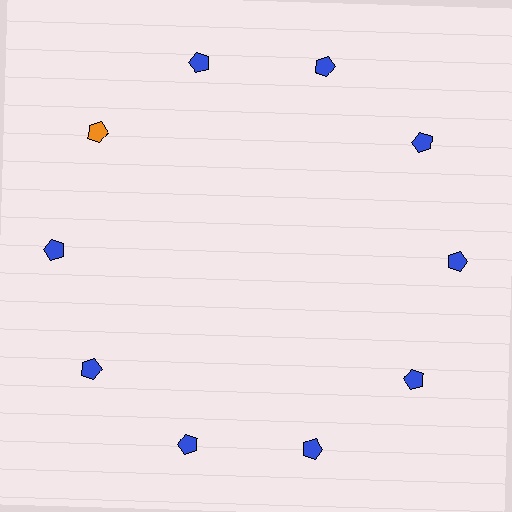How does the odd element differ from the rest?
It has a different color: orange instead of blue.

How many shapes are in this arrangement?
There are 10 shapes arranged in a ring pattern.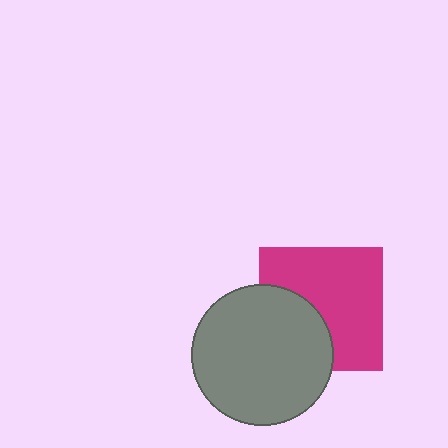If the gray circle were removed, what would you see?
You would see the complete magenta square.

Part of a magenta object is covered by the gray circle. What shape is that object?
It is a square.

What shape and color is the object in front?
The object in front is a gray circle.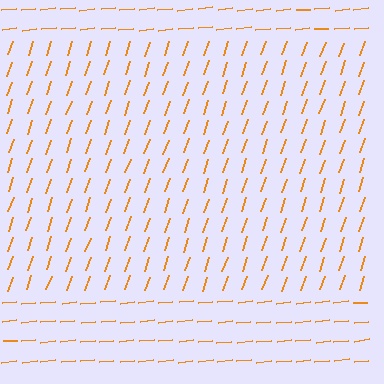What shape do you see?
I see a rectangle.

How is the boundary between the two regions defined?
The boundary is defined purely by a change in line orientation (approximately 65 degrees difference). All lines are the same color and thickness.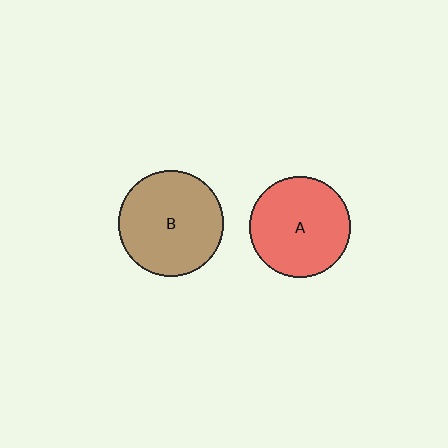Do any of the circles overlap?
No, none of the circles overlap.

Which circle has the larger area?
Circle B (brown).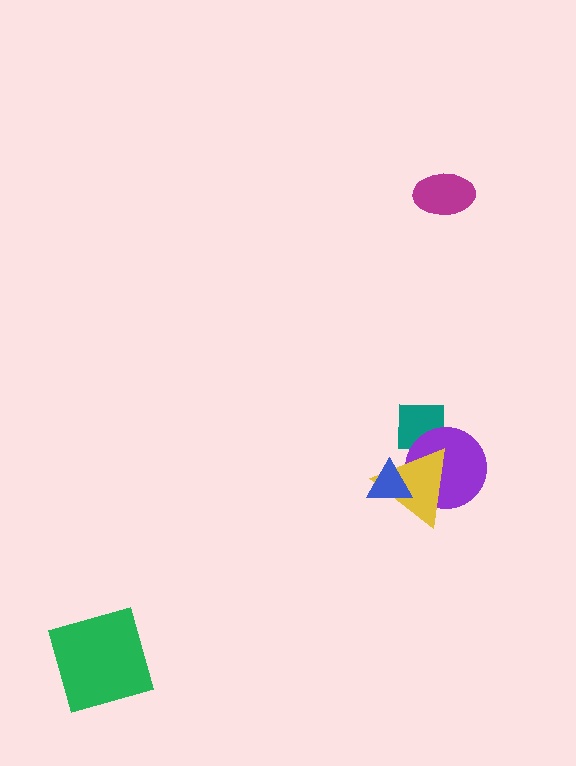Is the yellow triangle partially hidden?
Yes, it is partially covered by another shape.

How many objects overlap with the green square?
0 objects overlap with the green square.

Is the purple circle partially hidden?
Yes, it is partially covered by another shape.